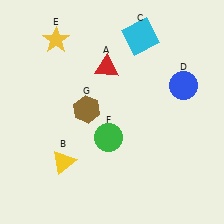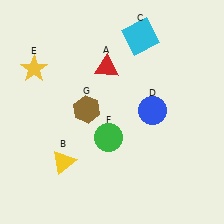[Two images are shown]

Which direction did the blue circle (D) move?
The blue circle (D) moved left.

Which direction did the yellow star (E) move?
The yellow star (E) moved down.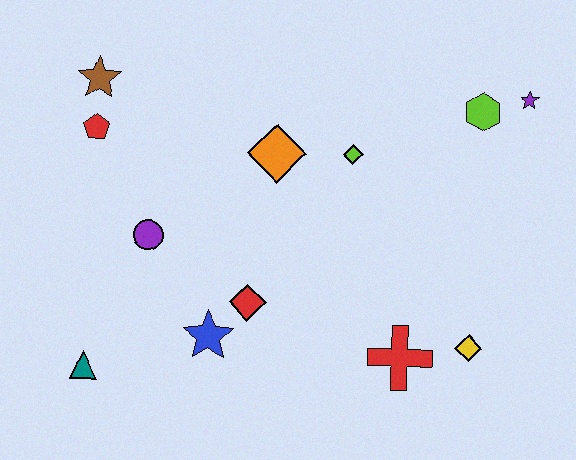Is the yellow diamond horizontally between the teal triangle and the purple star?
Yes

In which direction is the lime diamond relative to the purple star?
The lime diamond is to the left of the purple star.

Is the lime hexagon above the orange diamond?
Yes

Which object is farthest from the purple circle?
The purple star is farthest from the purple circle.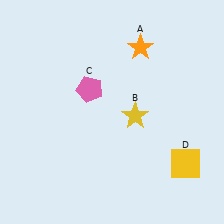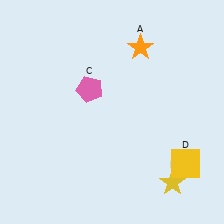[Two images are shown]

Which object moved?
The yellow star (B) moved down.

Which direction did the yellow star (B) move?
The yellow star (B) moved down.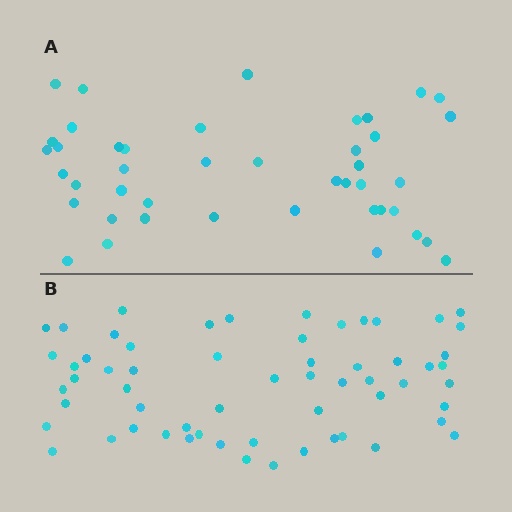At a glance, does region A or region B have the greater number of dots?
Region B (the bottom region) has more dots.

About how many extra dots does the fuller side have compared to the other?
Region B has approximately 15 more dots than region A.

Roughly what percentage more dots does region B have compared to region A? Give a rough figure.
About 40% more.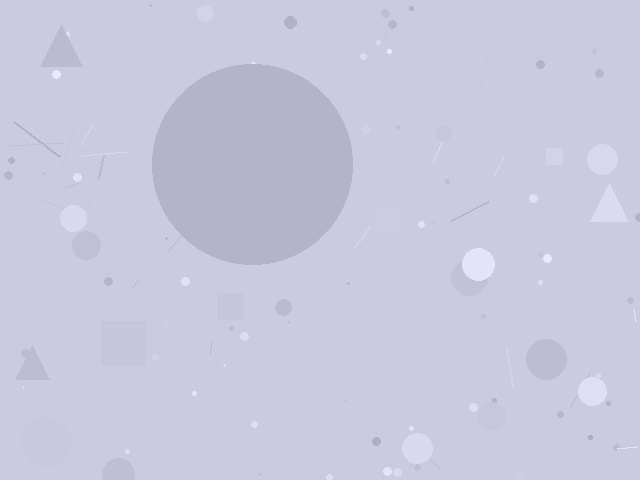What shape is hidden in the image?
A circle is hidden in the image.